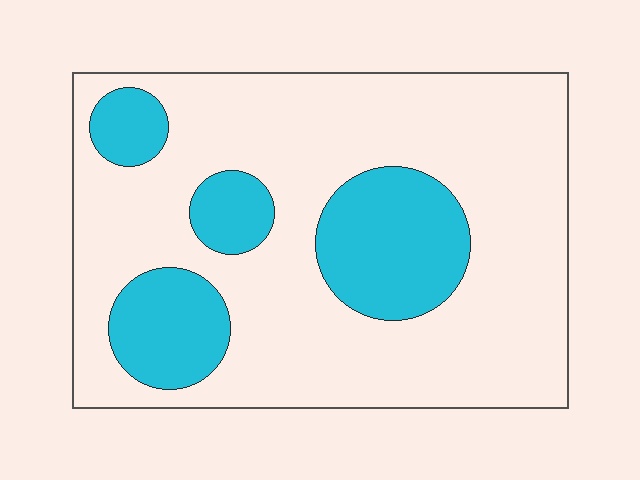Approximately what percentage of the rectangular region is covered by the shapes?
Approximately 25%.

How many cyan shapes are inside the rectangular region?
4.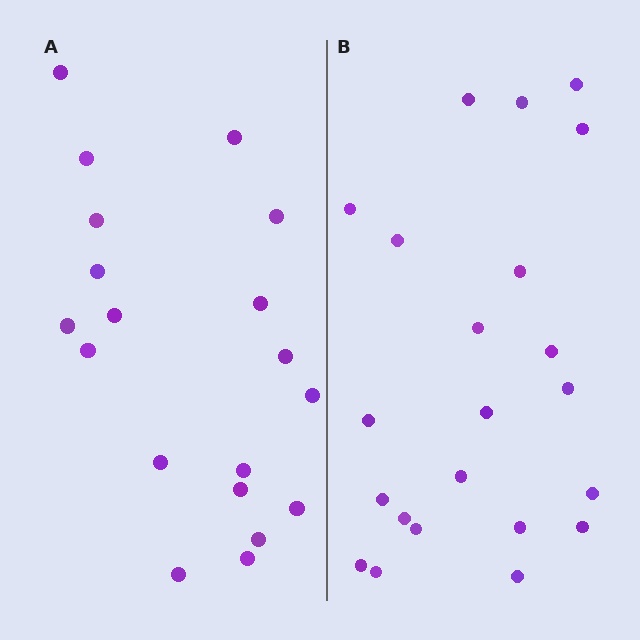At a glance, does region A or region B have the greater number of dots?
Region B (the right region) has more dots.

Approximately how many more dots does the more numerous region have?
Region B has just a few more — roughly 2 or 3 more dots than region A.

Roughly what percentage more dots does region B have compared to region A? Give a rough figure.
About 15% more.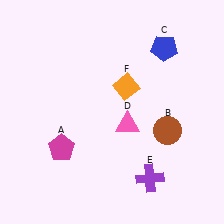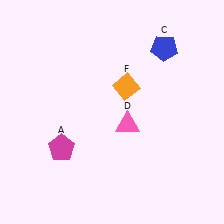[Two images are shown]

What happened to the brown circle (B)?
The brown circle (B) was removed in Image 2. It was in the bottom-right area of Image 1.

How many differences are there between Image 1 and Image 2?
There are 2 differences between the two images.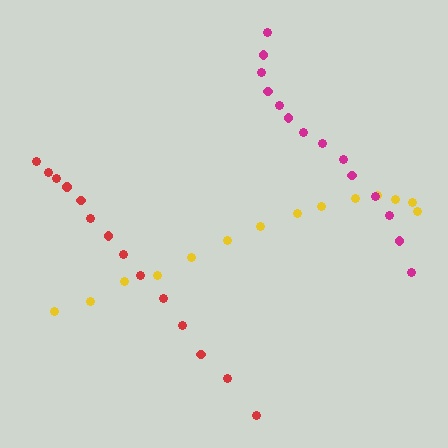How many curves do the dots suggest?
There are 3 distinct paths.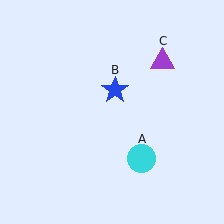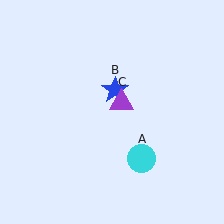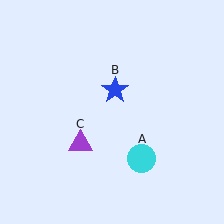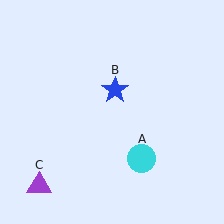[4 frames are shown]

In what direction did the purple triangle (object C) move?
The purple triangle (object C) moved down and to the left.